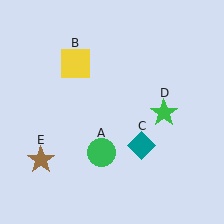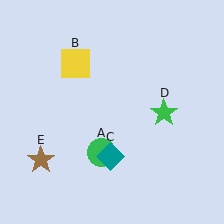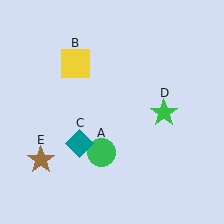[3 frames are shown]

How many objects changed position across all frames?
1 object changed position: teal diamond (object C).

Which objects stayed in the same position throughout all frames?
Green circle (object A) and yellow square (object B) and green star (object D) and brown star (object E) remained stationary.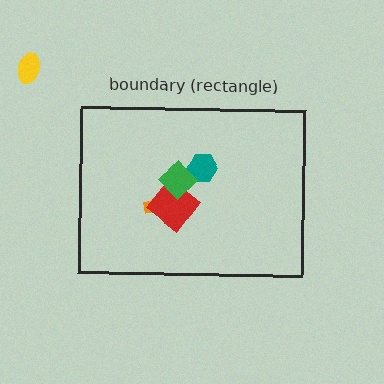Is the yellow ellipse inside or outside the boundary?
Outside.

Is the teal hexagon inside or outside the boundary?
Inside.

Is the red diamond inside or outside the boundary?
Inside.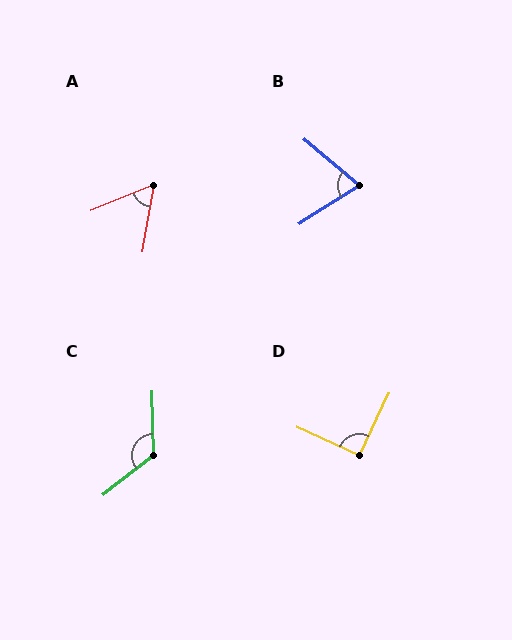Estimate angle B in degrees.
Approximately 72 degrees.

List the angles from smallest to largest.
A (58°), B (72°), D (91°), C (127°).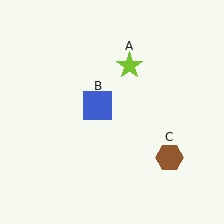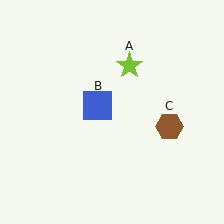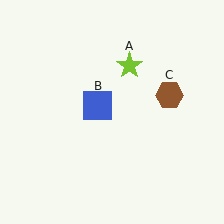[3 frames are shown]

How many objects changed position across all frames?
1 object changed position: brown hexagon (object C).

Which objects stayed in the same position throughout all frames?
Lime star (object A) and blue square (object B) remained stationary.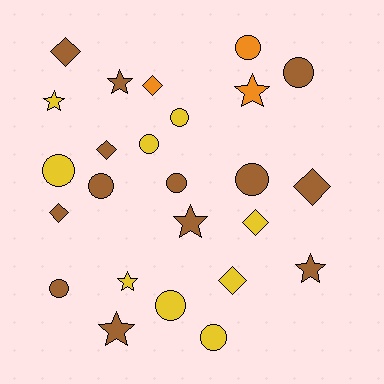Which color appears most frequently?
Brown, with 13 objects.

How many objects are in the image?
There are 25 objects.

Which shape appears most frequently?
Circle, with 11 objects.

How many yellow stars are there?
There are 2 yellow stars.